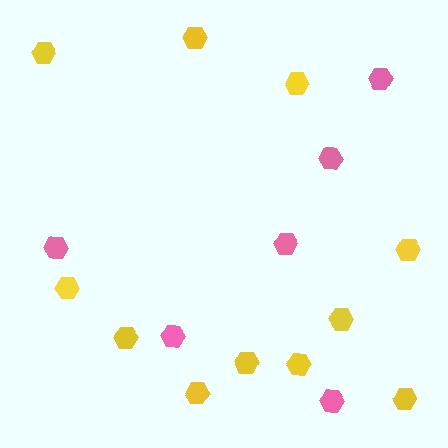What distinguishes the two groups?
There are 2 groups: one group of yellow hexagons (11) and one group of pink hexagons (6).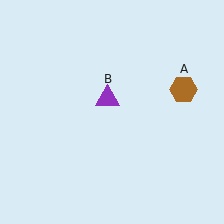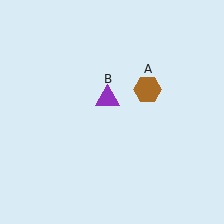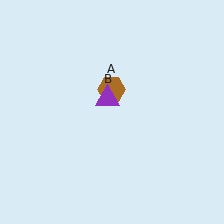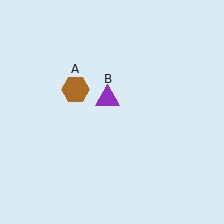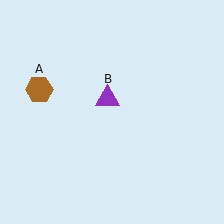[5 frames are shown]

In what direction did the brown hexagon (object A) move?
The brown hexagon (object A) moved left.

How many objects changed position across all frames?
1 object changed position: brown hexagon (object A).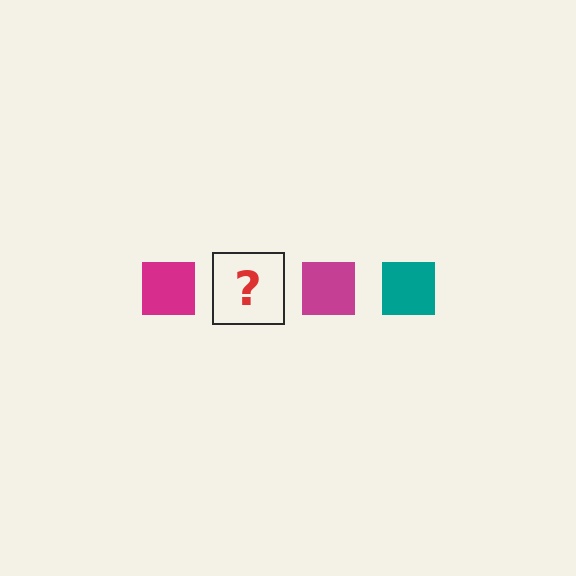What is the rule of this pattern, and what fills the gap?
The rule is that the pattern cycles through magenta, teal squares. The gap should be filled with a teal square.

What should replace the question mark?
The question mark should be replaced with a teal square.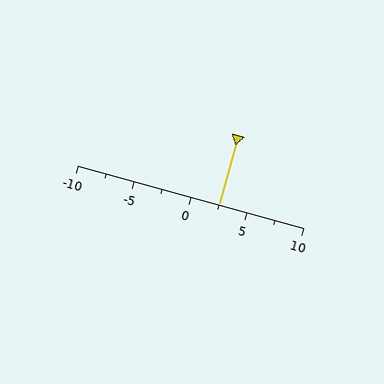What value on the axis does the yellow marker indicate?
The marker indicates approximately 2.5.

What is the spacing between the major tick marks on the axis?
The major ticks are spaced 5 apart.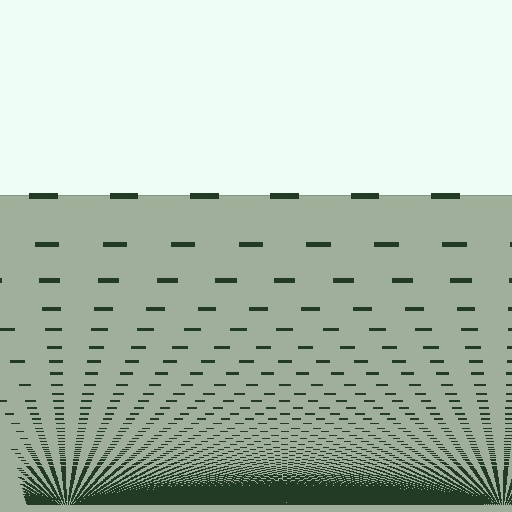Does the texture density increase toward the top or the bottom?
Density increases toward the bottom.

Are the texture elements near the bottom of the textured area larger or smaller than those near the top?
Smaller. The gradient is inverted — elements near the bottom are smaller and denser.